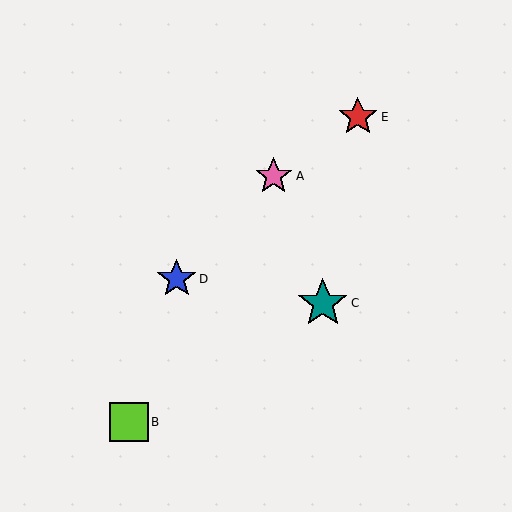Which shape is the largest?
The teal star (labeled C) is the largest.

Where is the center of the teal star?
The center of the teal star is at (323, 303).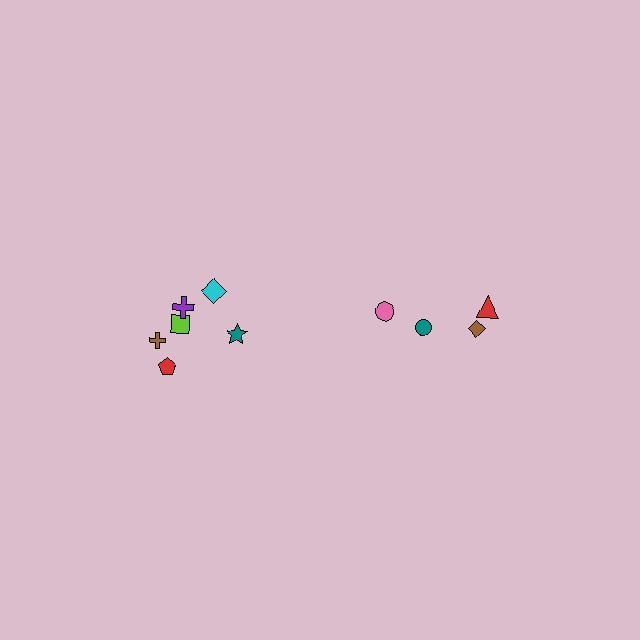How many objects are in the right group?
There are 4 objects.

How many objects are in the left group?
There are 6 objects.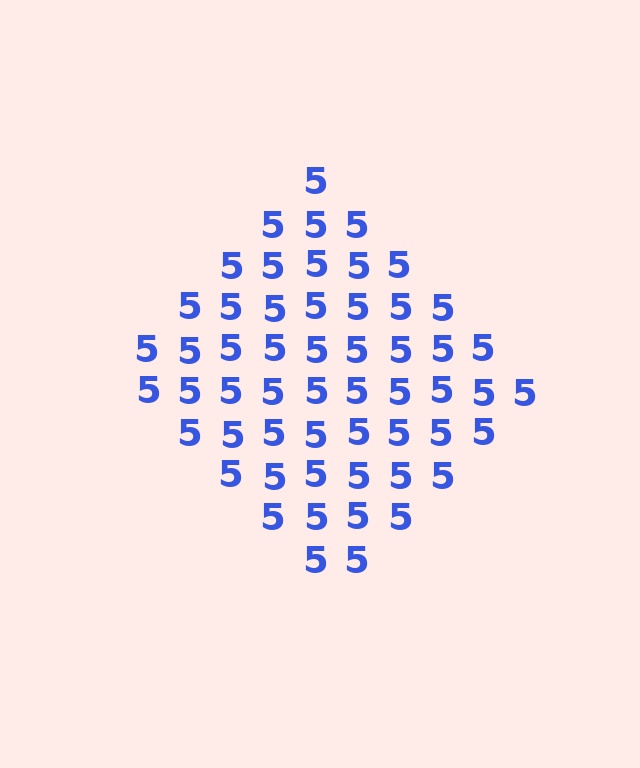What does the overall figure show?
The overall figure shows a diamond.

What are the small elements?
The small elements are digit 5's.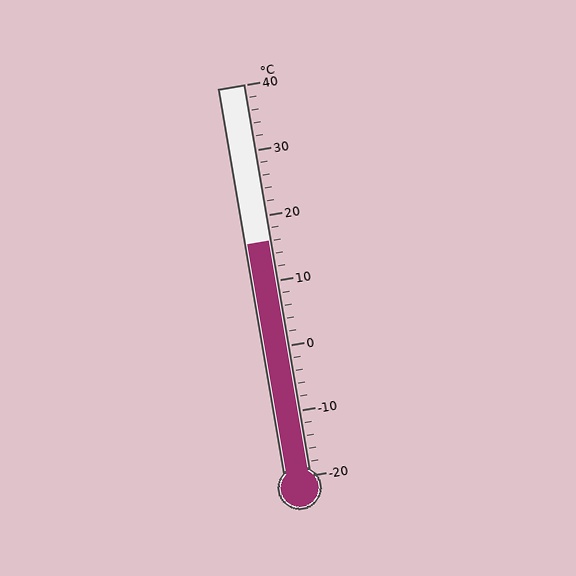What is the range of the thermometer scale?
The thermometer scale ranges from -20°C to 40°C.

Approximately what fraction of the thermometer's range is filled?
The thermometer is filled to approximately 60% of its range.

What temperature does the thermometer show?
The thermometer shows approximately 16°C.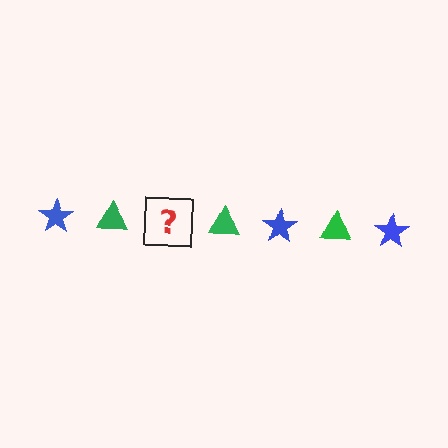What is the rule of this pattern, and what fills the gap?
The rule is that the pattern alternates between blue star and green triangle. The gap should be filled with a blue star.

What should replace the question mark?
The question mark should be replaced with a blue star.